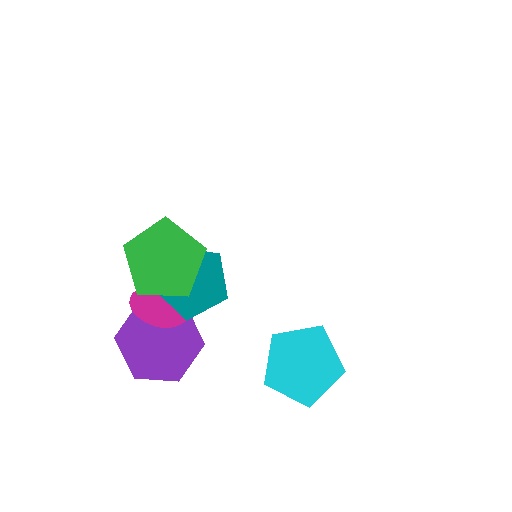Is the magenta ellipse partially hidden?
Yes, it is partially covered by another shape.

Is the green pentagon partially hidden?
No, no other shape covers it.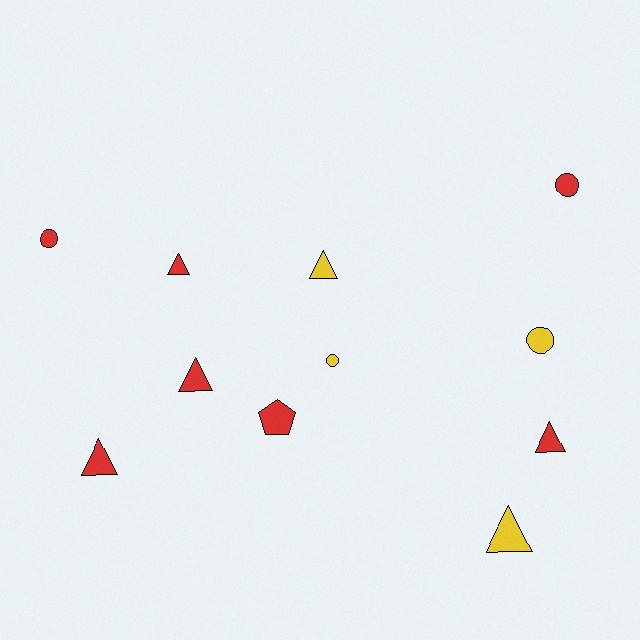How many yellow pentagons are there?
There are no yellow pentagons.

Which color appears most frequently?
Red, with 7 objects.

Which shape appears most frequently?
Triangle, with 6 objects.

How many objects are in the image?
There are 11 objects.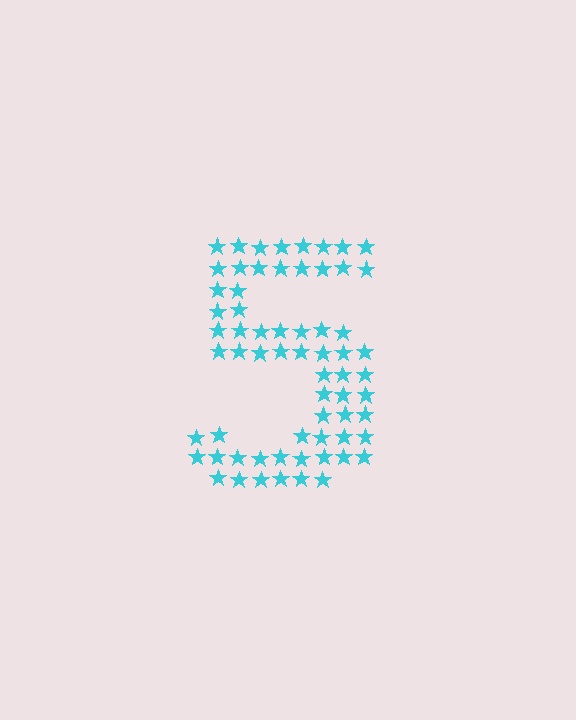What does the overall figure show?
The overall figure shows the digit 5.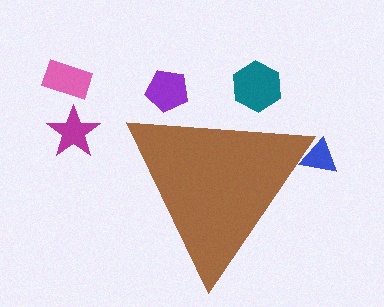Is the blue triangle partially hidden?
Yes, the blue triangle is partially hidden behind the brown triangle.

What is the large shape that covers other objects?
A brown triangle.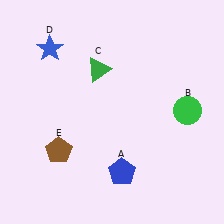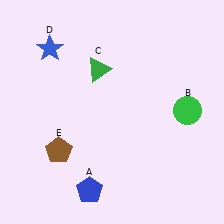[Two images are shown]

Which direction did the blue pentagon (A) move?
The blue pentagon (A) moved left.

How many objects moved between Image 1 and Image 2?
1 object moved between the two images.